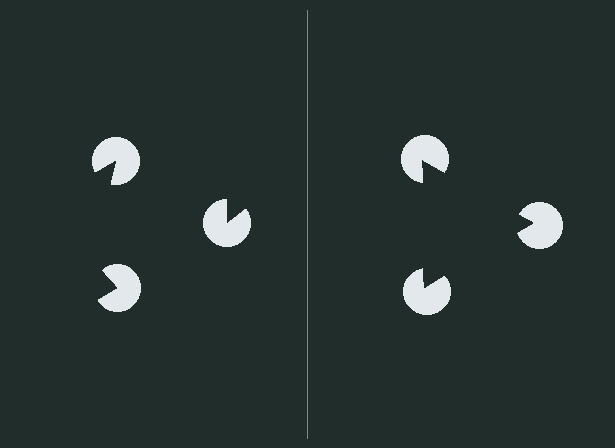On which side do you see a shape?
An illusory triangle appears on the right side. On the left side the wedge cuts are rotated, so no coherent shape forms.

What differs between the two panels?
The pac-man discs are positioned identically on both sides; only the wedge orientations differ. On the right they align to a triangle; on the left they are misaligned.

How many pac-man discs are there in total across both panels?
6 — 3 on each side.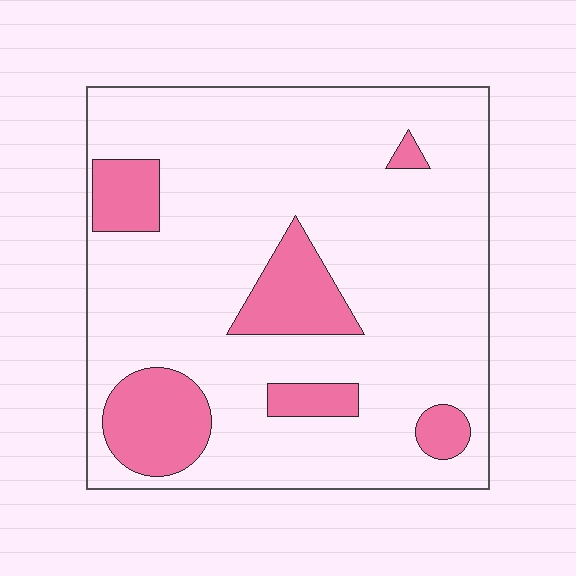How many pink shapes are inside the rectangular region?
6.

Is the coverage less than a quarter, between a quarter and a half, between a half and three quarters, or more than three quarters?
Less than a quarter.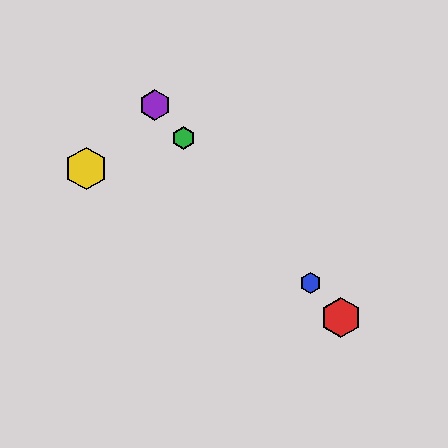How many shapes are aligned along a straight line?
4 shapes (the red hexagon, the blue hexagon, the green hexagon, the purple hexagon) are aligned along a straight line.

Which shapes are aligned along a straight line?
The red hexagon, the blue hexagon, the green hexagon, the purple hexagon are aligned along a straight line.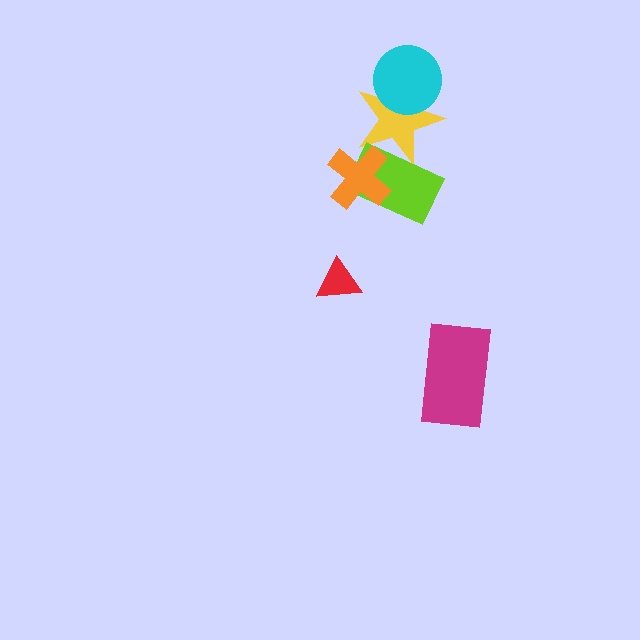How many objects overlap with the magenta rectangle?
0 objects overlap with the magenta rectangle.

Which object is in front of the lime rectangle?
The orange cross is in front of the lime rectangle.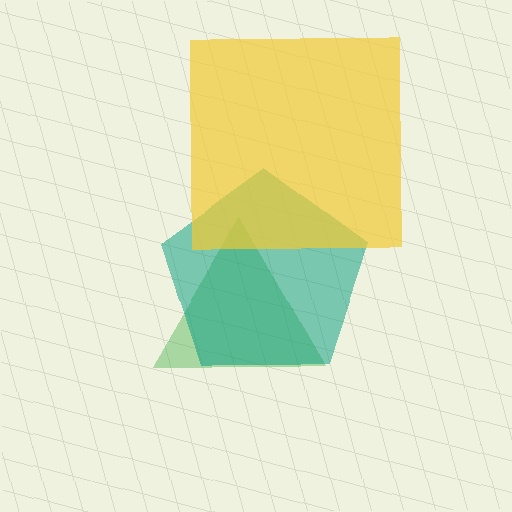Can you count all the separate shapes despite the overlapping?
Yes, there are 3 separate shapes.